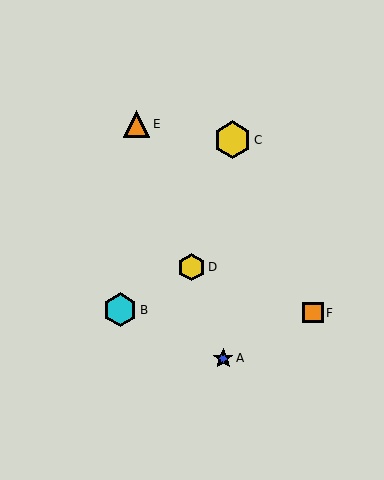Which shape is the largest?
The yellow hexagon (labeled C) is the largest.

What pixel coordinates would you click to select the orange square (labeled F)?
Click at (313, 313) to select the orange square F.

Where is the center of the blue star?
The center of the blue star is at (223, 358).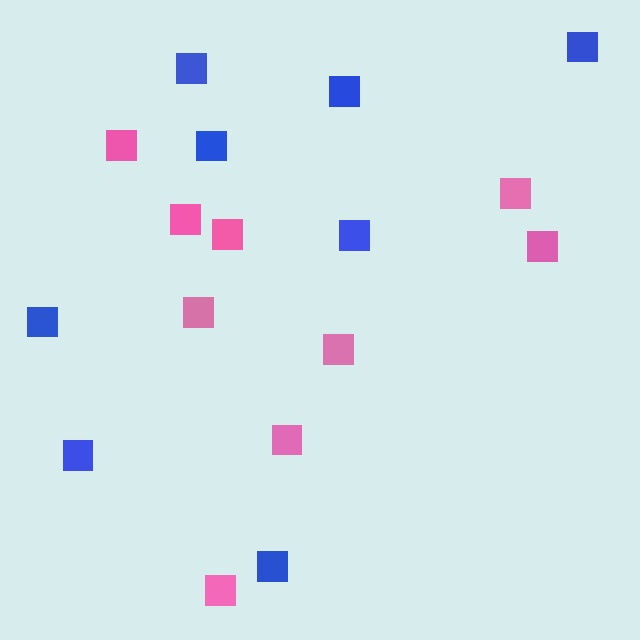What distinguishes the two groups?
There are 2 groups: one group of blue squares (8) and one group of pink squares (9).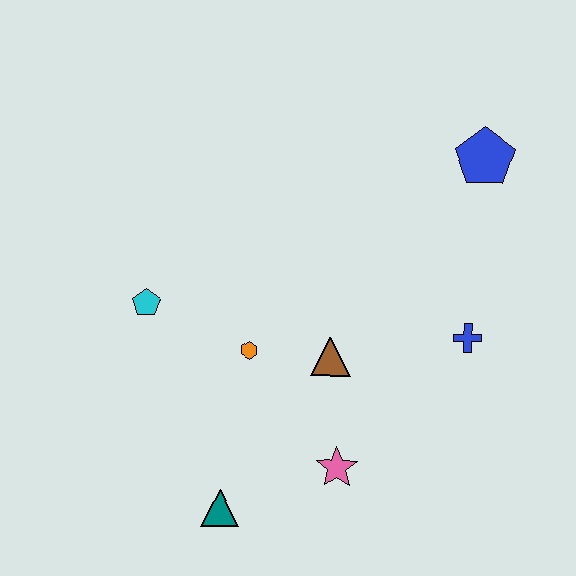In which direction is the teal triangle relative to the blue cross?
The teal triangle is to the left of the blue cross.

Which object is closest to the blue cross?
The brown triangle is closest to the blue cross.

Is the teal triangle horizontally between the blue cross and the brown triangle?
No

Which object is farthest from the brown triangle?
The blue pentagon is farthest from the brown triangle.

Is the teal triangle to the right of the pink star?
No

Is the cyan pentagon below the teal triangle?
No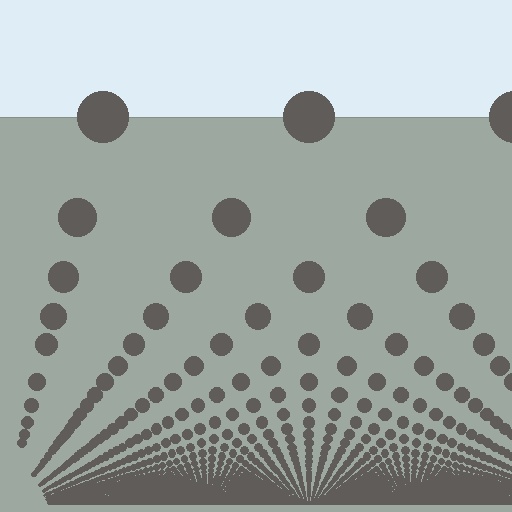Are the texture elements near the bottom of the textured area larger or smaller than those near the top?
Smaller. The gradient is inverted — elements near the bottom are smaller and denser.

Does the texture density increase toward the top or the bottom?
Density increases toward the bottom.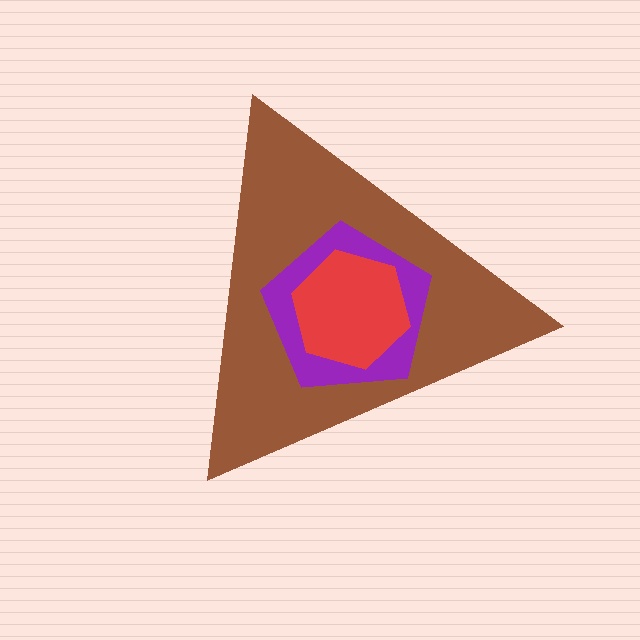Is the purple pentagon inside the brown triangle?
Yes.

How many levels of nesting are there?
3.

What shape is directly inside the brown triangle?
The purple pentagon.